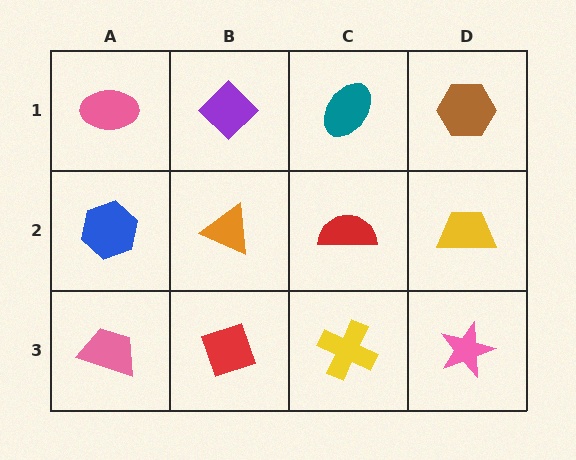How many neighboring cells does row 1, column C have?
3.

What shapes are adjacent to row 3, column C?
A red semicircle (row 2, column C), a red diamond (row 3, column B), a pink star (row 3, column D).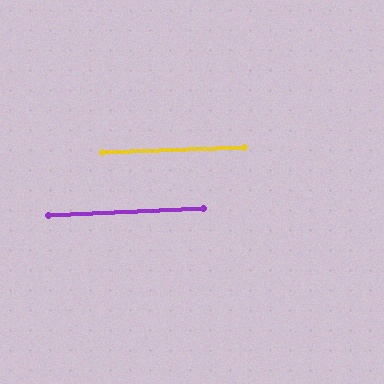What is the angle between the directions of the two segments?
Approximately 0 degrees.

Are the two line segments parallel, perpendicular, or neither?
Parallel — their directions differ by only 0.3°.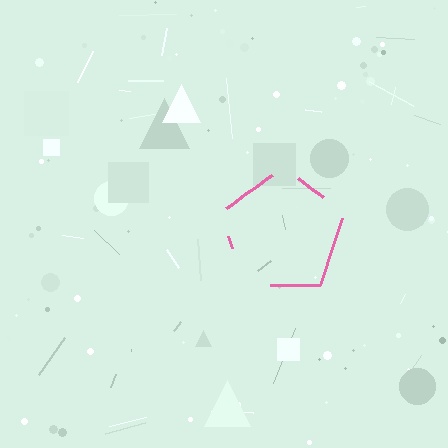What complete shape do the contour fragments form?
The contour fragments form a pentagon.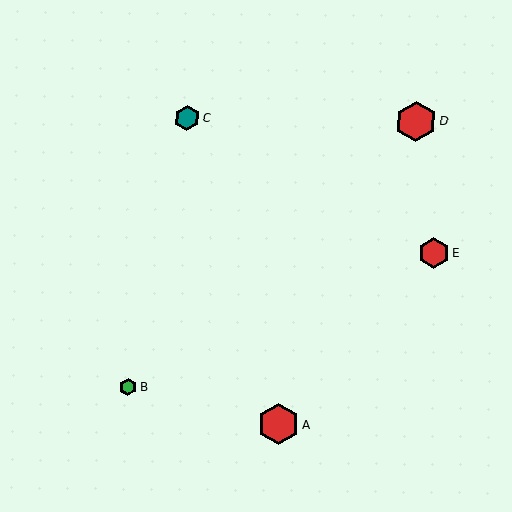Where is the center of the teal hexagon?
The center of the teal hexagon is at (187, 118).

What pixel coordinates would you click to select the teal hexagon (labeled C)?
Click at (187, 118) to select the teal hexagon C.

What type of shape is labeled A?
Shape A is a red hexagon.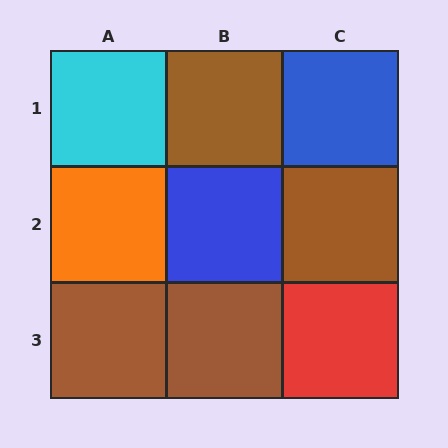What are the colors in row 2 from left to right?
Orange, blue, brown.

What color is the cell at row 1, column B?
Brown.